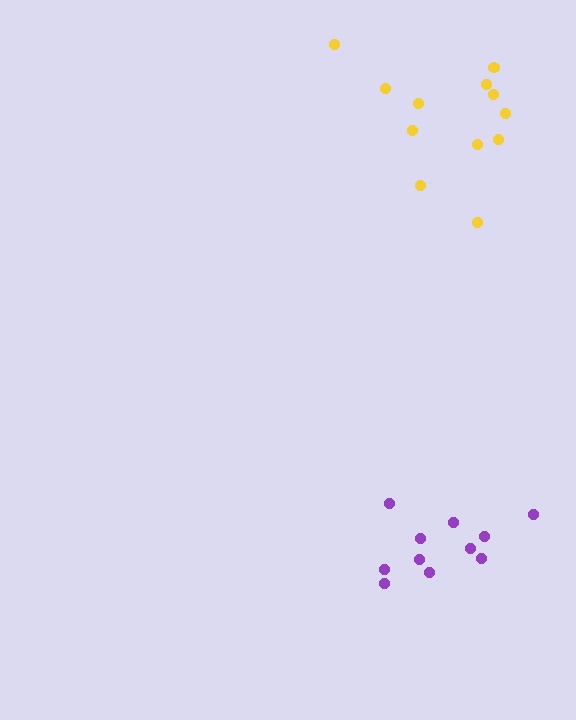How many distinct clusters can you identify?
There are 2 distinct clusters.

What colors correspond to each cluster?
The clusters are colored: purple, yellow.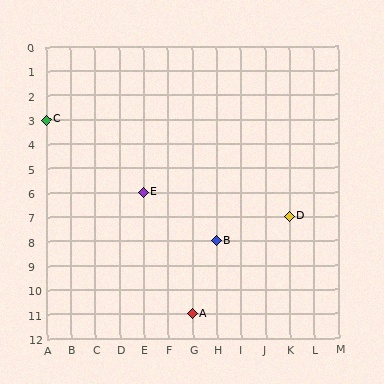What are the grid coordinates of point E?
Point E is at grid coordinates (E, 6).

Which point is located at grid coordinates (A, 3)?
Point C is at (A, 3).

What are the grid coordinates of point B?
Point B is at grid coordinates (H, 8).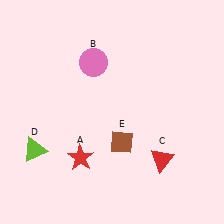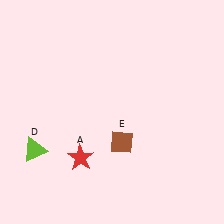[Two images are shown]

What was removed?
The pink circle (B), the red triangle (C) were removed in Image 2.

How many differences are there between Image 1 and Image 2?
There are 2 differences between the two images.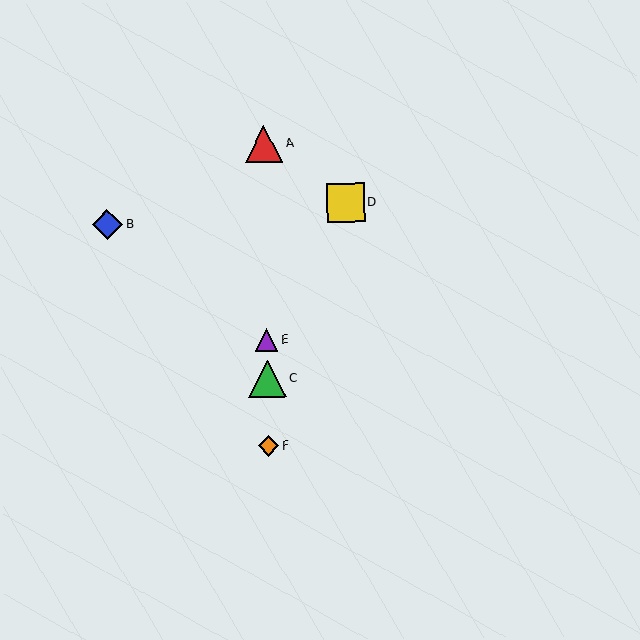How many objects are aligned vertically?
4 objects (A, C, E, F) are aligned vertically.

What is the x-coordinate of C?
Object C is at x≈267.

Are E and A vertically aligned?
Yes, both are at x≈267.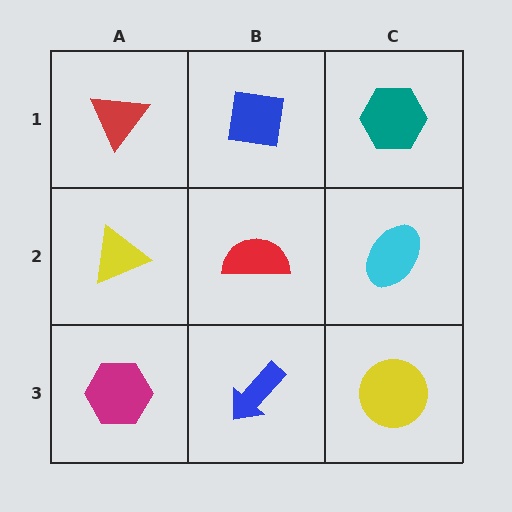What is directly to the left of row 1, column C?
A blue square.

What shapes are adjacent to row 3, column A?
A yellow triangle (row 2, column A), a blue arrow (row 3, column B).